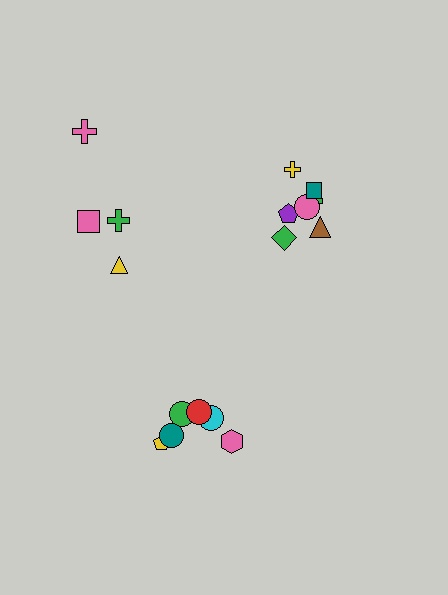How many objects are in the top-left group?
There are 4 objects.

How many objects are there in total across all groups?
There are 17 objects.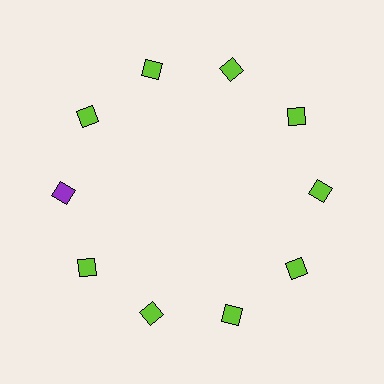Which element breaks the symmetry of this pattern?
The purple square at roughly the 9 o'clock position breaks the symmetry. All other shapes are lime squares.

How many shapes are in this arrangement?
There are 10 shapes arranged in a ring pattern.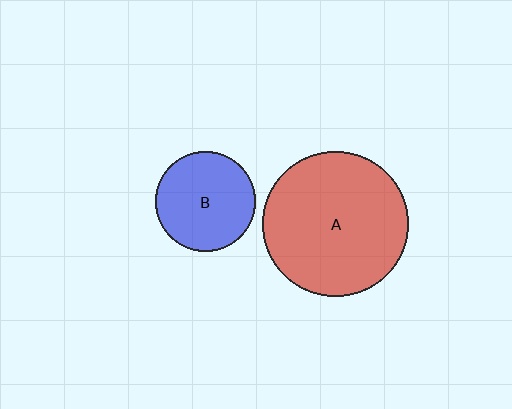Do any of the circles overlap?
No, none of the circles overlap.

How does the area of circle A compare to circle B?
Approximately 2.1 times.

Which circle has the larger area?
Circle A (red).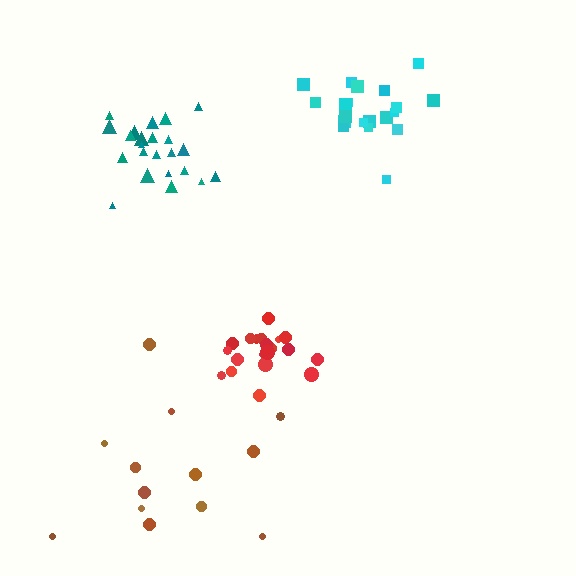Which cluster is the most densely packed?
Red.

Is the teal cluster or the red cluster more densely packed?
Red.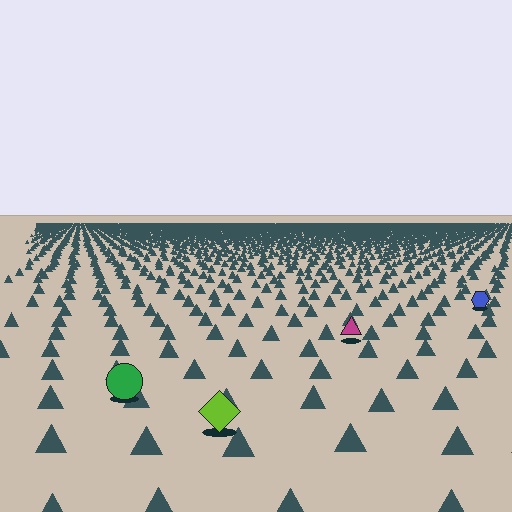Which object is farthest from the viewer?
The blue hexagon is farthest from the viewer. It appears smaller and the ground texture around it is denser.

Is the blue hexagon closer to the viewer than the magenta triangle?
No. The magenta triangle is closer — you can tell from the texture gradient: the ground texture is coarser near it.